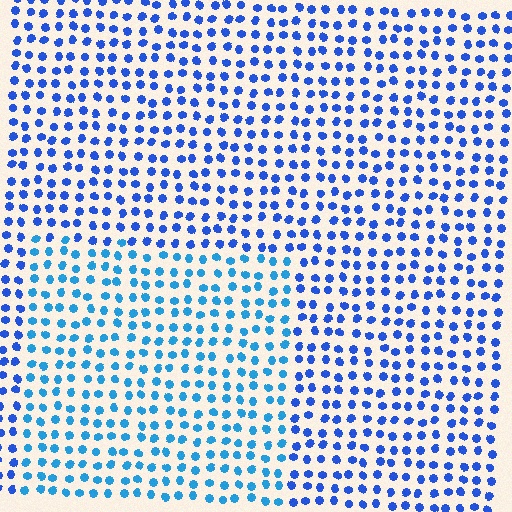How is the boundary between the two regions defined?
The boundary is defined purely by a slight shift in hue (about 24 degrees). Spacing, size, and orientation are identical on both sides.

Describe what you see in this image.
The image is filled with small blue elements in a uniform arrangement. A rectangle-shaped region is visible where the elements are tinted to a slightly different hue, forming a subtle color boundary.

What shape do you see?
I see a rectangle.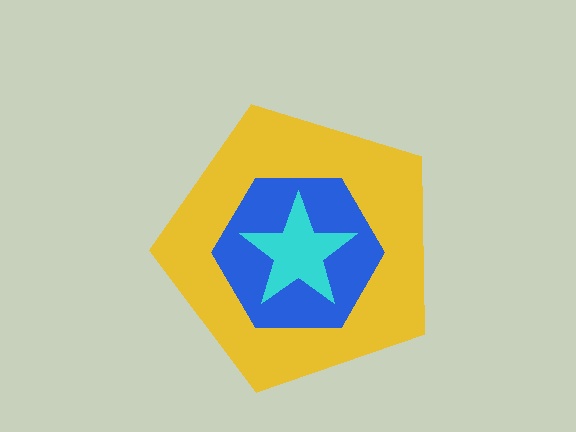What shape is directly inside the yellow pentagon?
The blue hexagon.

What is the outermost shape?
The yellow pentagon.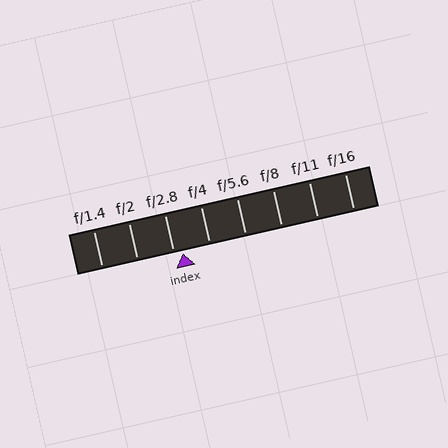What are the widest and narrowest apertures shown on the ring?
The widest aperture shown is f/1.4 and the narrowest is f/16.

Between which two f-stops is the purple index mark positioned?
The index mark is between f/2.8 and f/4.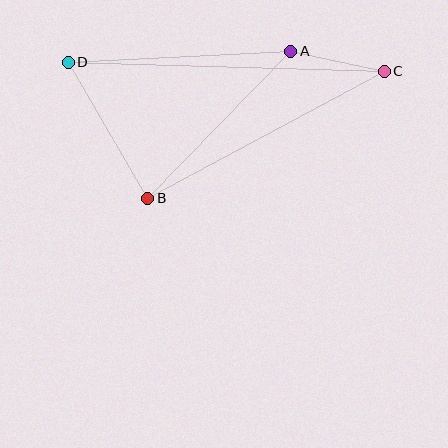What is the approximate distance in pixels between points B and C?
The distance between B and C is approximately 268 pixels.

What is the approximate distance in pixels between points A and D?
The distance between A and D is approximately 223 pixels.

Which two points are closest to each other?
Points A and C are closest to each other.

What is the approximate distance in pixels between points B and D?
The distance between B and D is approximately 158 pixels.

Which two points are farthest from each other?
Points C and D are farthest from each other.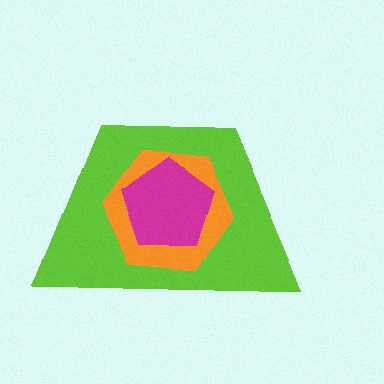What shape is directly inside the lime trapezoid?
The orange hexagon.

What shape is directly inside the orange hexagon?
The magenta pentagon.